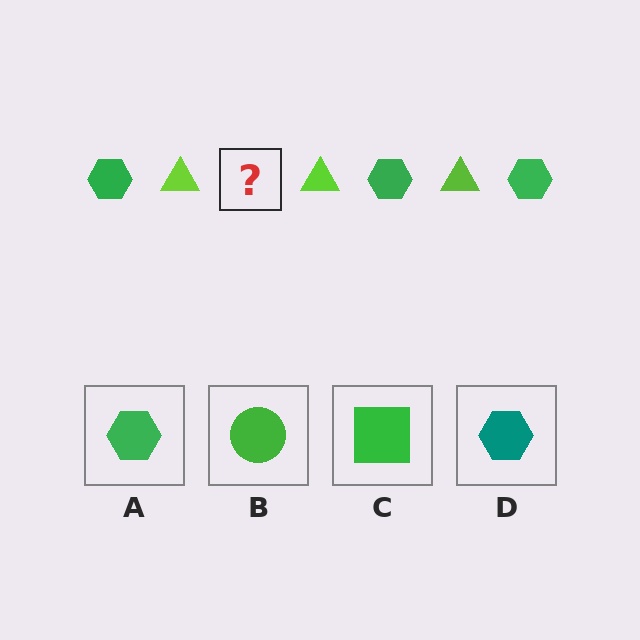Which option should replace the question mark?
Option A.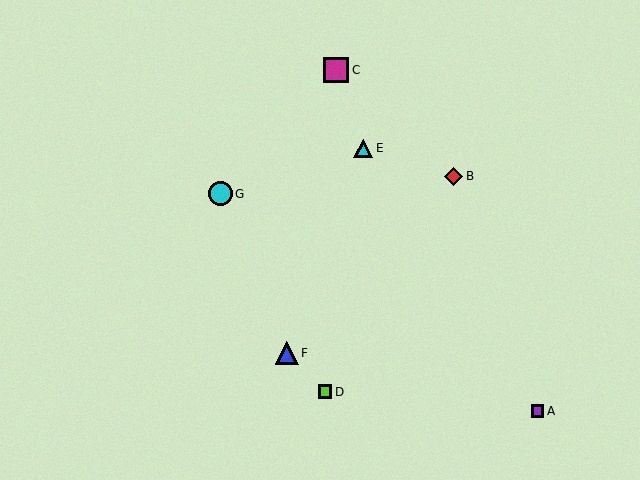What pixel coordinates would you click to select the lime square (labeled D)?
Click at (325, 392) to select the lime square D.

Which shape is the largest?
The magenta square (labeled C) is the largest.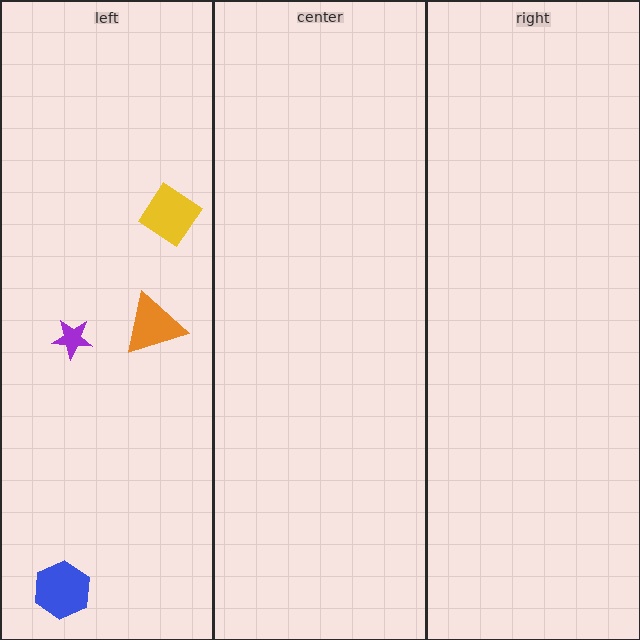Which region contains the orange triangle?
The left region.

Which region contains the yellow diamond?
The left region.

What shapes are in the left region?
The blue hexagon, the orange triangle, the yellow diamond, the purple star.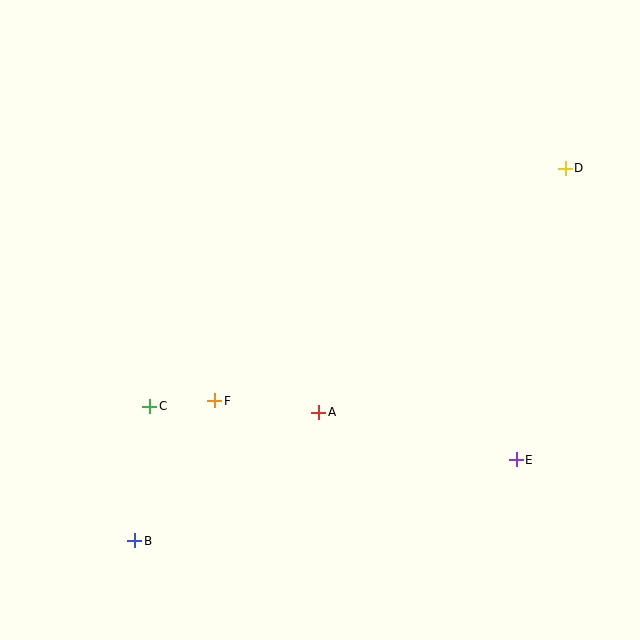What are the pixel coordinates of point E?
Point E is at (516, 460).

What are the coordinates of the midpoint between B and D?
The midpoint between B and D is at (350, 355).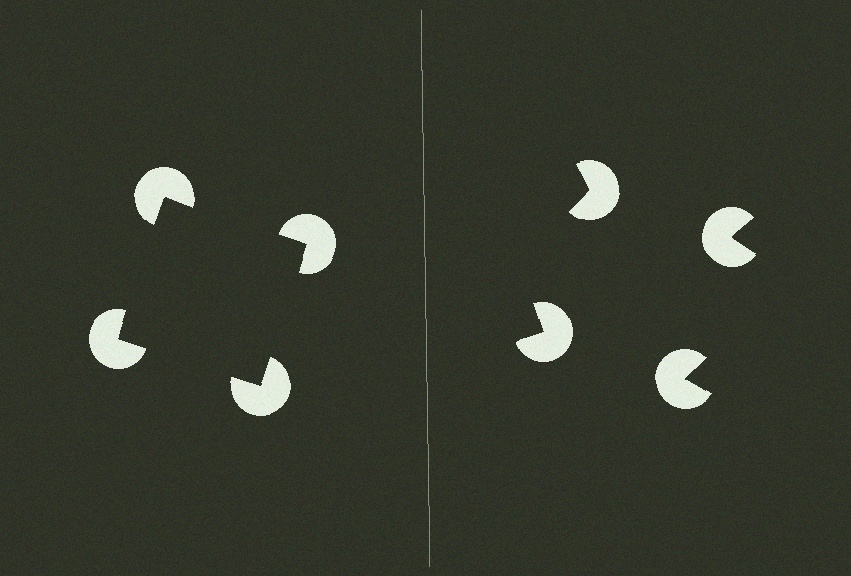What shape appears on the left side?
An illusory square.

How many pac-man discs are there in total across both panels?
8 — 4 on each side.